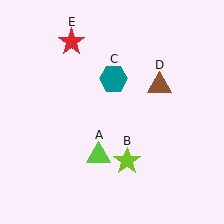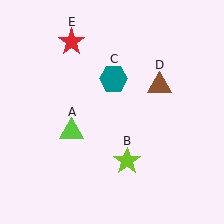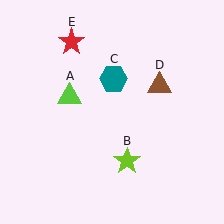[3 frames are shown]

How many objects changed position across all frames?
1 object changed position: lime triangle (object A).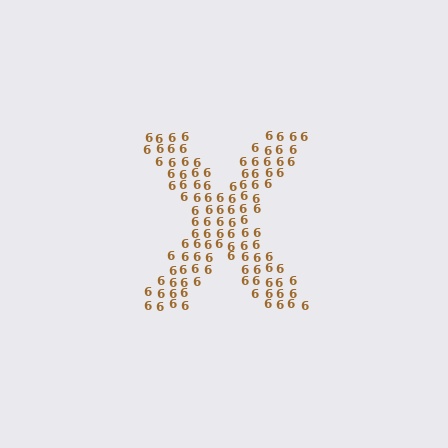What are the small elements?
The small elements are digit 6's.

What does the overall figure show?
The overall figure shows the letter X.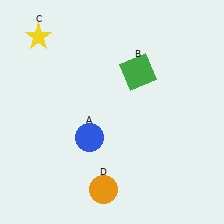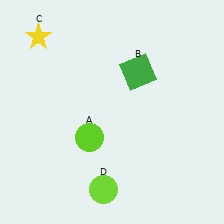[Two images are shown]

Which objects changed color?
A changed from blue to lime. D changed from orange to lime.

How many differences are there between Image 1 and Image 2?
There are 2 differences between the two images.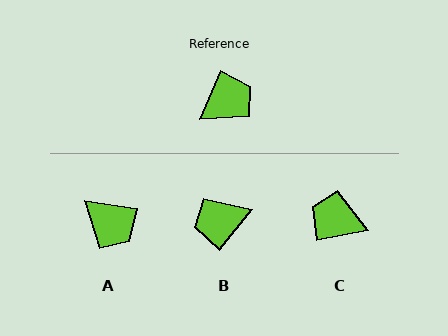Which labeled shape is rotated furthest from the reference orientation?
B, about 164 degrees away.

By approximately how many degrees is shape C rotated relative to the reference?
Approximately 125 degrees counter-clockwise.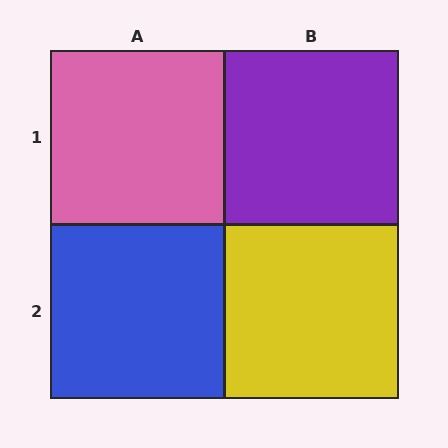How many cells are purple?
1 cell is purple.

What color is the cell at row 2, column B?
Yellow.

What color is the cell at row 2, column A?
Blue.